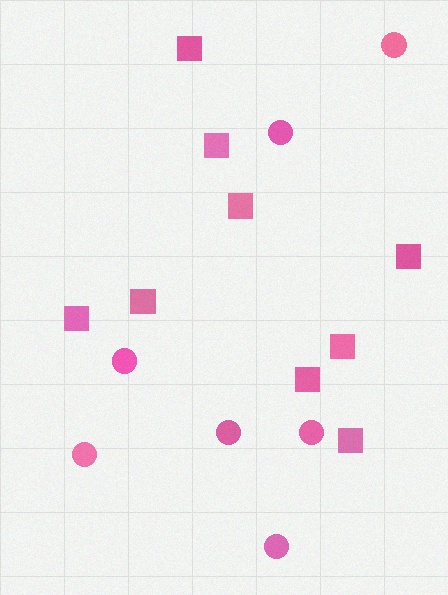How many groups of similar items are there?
There are 2 groups: one group of squares (9) and one group of circles (7).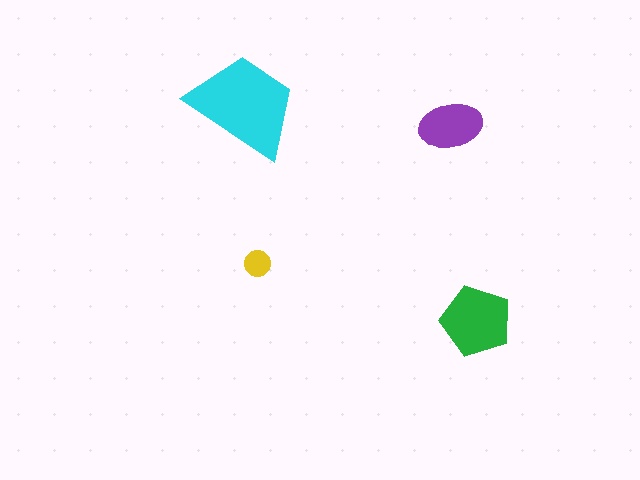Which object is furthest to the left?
The cyan trapezoid is leftmost.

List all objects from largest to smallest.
The cyan trapezoid, the green pentagon, the purple ellipse, the yellow circle.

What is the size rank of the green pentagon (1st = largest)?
2nd.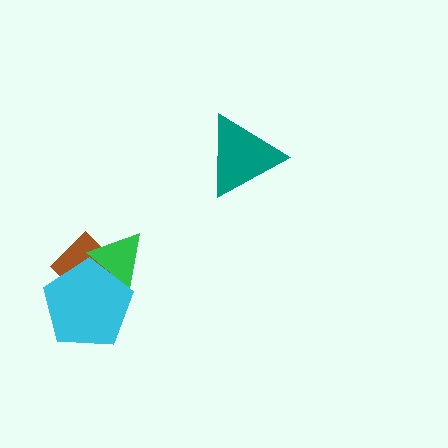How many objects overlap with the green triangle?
2 objects overlap with the green triangle.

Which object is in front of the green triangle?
The cyan pentagon is in front of the green triangle.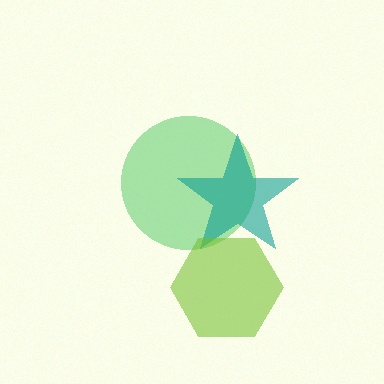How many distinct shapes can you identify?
There are 3 distinct shapes: a green circle, a teal star, a lime hexagon.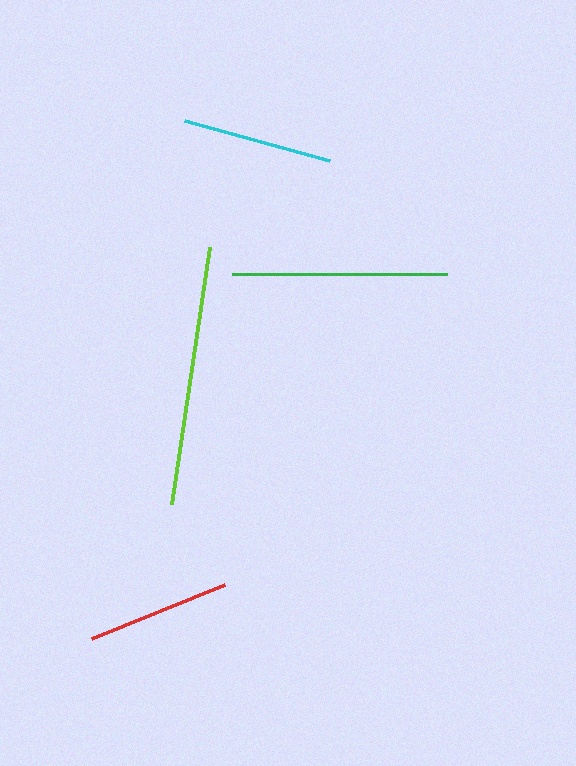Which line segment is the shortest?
The red line is the shortest at approximately 144 pixels.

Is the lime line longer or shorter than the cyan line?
The lime line is longer than the cyan line.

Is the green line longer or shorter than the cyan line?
The green line is longer than the cyan line.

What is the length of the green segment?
The green segment is approximately 215 pixels long.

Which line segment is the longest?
The lime line is the longest at approximately 260 pixels.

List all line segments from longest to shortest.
From longest to shortest: lime, green, cyan, red.